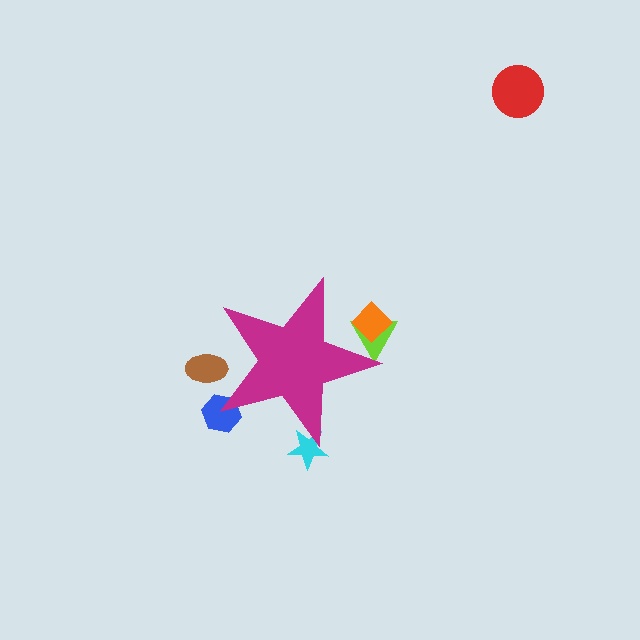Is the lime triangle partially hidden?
Yes, the lime triangle is partially hidden behind the magenta star.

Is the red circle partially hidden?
No, the red circle is fully visible.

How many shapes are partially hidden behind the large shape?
5 shapes are partially hidden.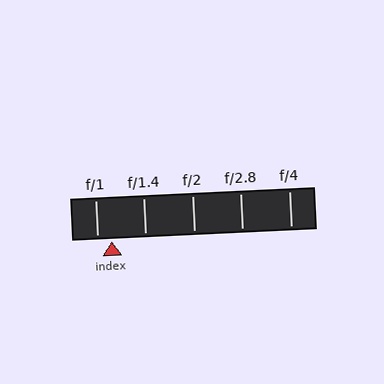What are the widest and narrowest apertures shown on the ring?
The widest aperture shown is f/1 and the narrowest is f/4.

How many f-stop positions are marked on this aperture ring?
There are 5 f-stop positions marked.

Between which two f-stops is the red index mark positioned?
The index mark is between f/1 and f/1.4.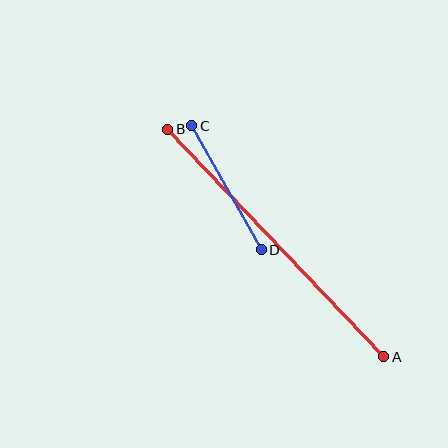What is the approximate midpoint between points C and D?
The midpoint is at approximately (227, 188) pixels.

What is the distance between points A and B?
The distance is approximately 314 pixels.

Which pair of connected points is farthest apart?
Points A and B are farthest apart.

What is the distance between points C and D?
The distance is approximately 142 pixels.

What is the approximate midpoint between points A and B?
The midpoint is at approximately (276, 243) pixels.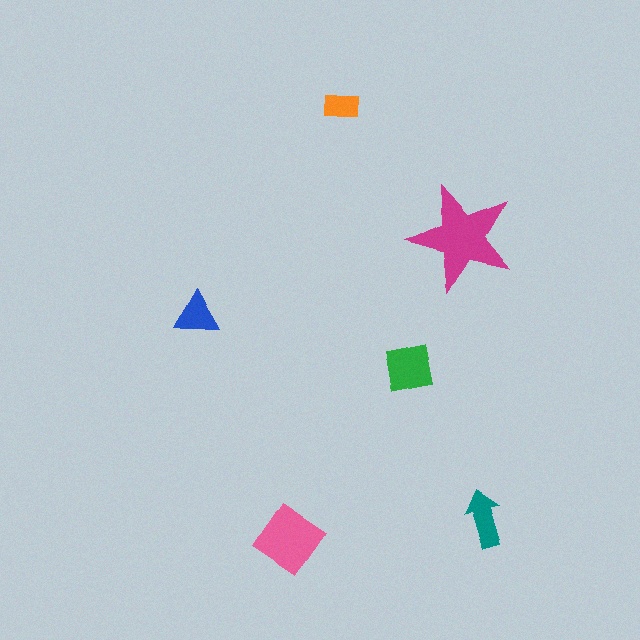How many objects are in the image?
There are 6 objects in the image.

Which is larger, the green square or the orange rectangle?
The green square.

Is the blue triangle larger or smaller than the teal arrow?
Smaller.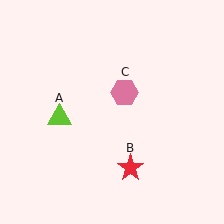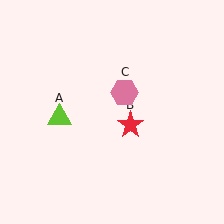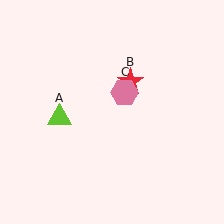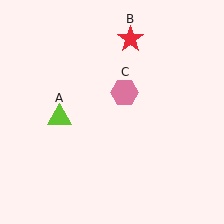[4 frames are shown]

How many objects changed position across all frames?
1 object changed position: red star (object B).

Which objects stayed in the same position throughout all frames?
Lime triangle (object A) and pink hexagon (object C) remained stationary.